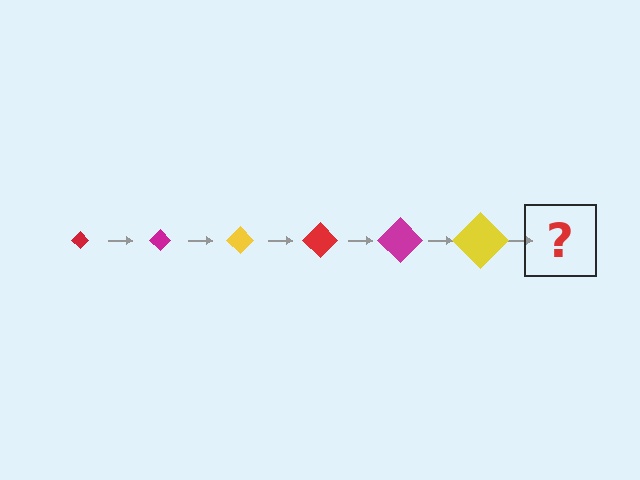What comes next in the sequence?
The next element should be a red diamond, larger than the previous one.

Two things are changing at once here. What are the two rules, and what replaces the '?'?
The two rules are that the diamond grows larger each step and the color cycles through red, magenta, and yellow. The '?' should be a red diamond, larger than the previous one.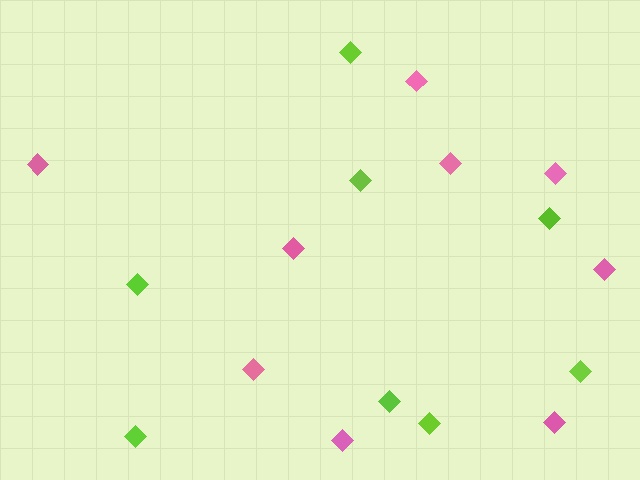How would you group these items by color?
There are 2 groups: one group of lime diamonds (8) and one group of pink diamonds (9).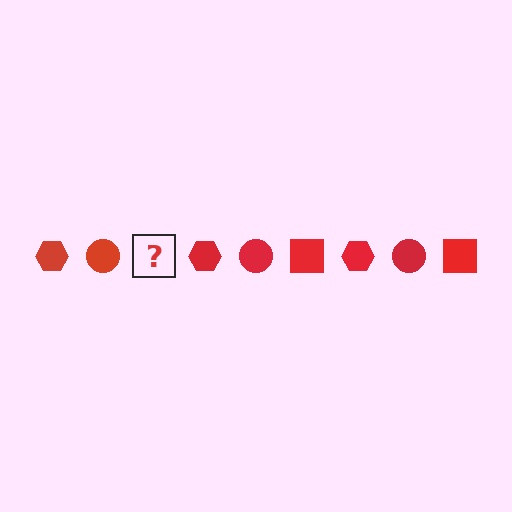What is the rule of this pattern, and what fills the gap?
The rule is that the pattern cycles through hexagon, circle, square shapes in red. The gap should be filled with a red square.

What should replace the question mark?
The question mark should be replaced with a red square.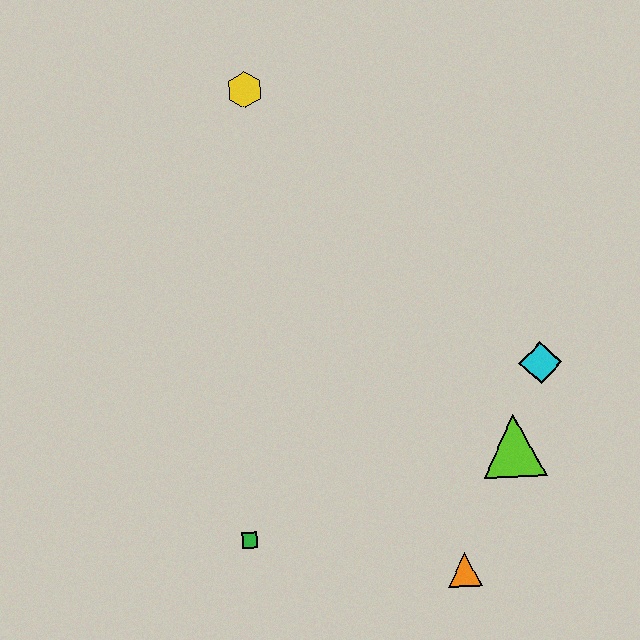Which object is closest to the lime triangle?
The cyan diamond is closest to the lime triangle.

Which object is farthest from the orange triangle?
The yellow hexagon is farthest from the orange triangle.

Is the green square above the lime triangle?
No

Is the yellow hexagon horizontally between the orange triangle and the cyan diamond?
No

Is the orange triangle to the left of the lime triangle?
Yes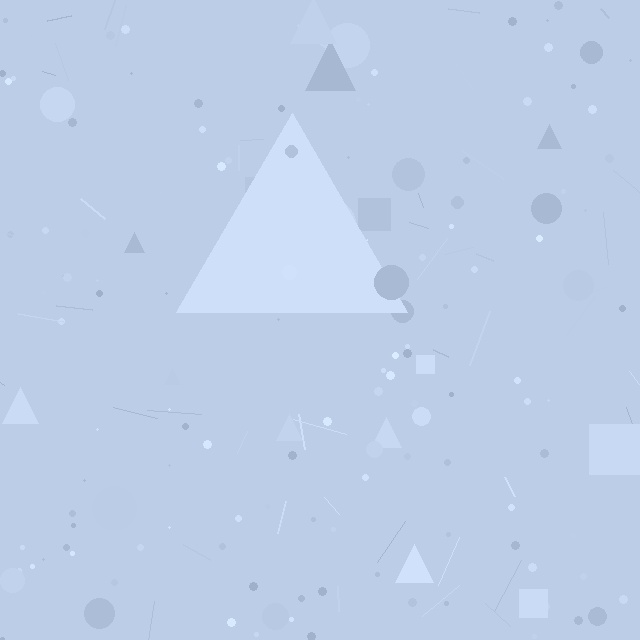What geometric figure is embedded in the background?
A triangle is embedded in the background.